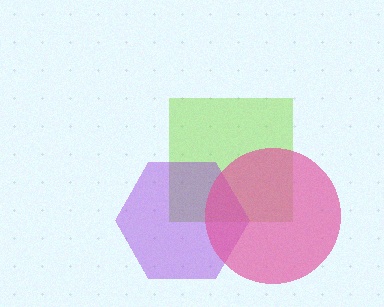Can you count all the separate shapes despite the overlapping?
Yes, there are 3 separate shapes.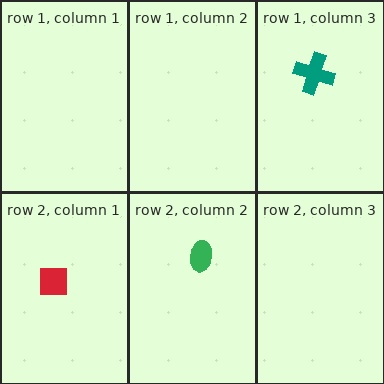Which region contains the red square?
The row 2, column 1 region.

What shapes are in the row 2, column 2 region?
The green ellipse.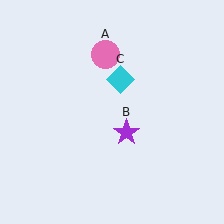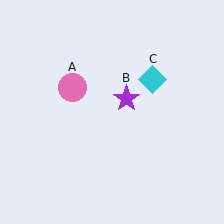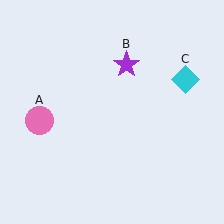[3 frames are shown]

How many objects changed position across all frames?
3 objects changed position: pink circle (object A), purple star (object B), cyan diamond (object C).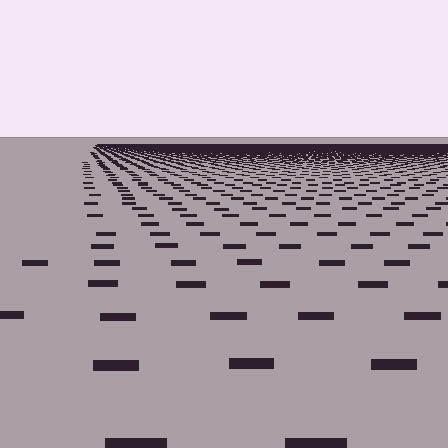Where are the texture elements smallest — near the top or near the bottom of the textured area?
Near the top.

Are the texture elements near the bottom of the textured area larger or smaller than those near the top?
Larger. Near the bottom, elements are closer to the viewer and appear at a bigger on-screen size.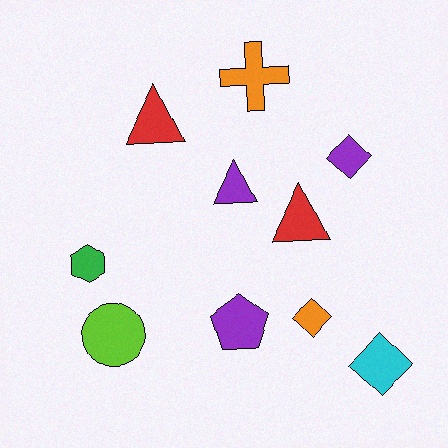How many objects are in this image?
There are 10 objects.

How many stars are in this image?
There are no stars.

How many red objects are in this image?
There are 2 red objects.